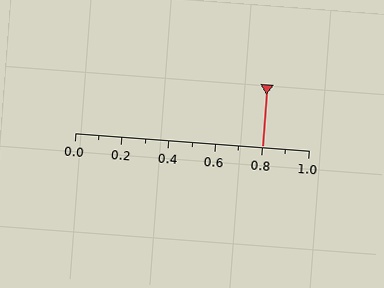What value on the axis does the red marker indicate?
The marker indicates approximately 0.8.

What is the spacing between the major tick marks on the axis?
The major ticks are spaced 0.2 apart.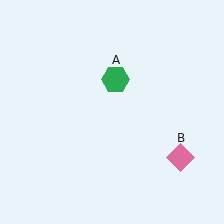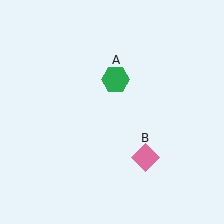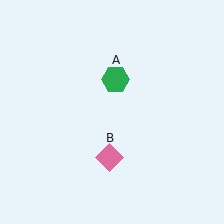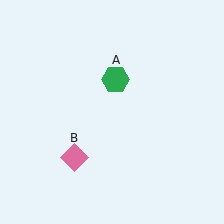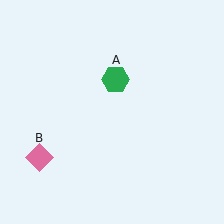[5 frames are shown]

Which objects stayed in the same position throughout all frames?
Green hexagon (object A) remained stationary.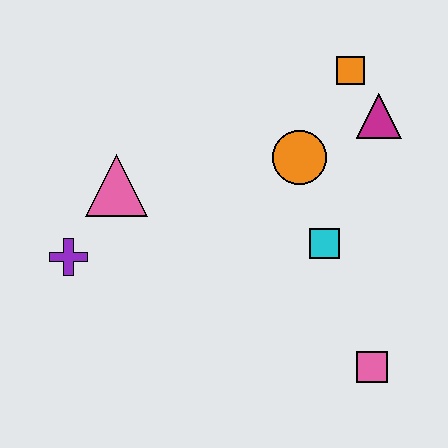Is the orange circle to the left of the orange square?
Yes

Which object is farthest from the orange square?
The purple cross is farthest from the orange square.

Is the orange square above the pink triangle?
Yes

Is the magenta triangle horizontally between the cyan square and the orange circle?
No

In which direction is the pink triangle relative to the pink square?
The pink triangle is to the left of the pink square.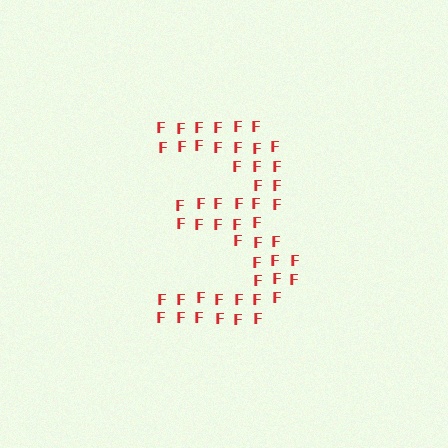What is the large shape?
The large shape is the digit 3.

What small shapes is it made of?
It is made of small letter F's.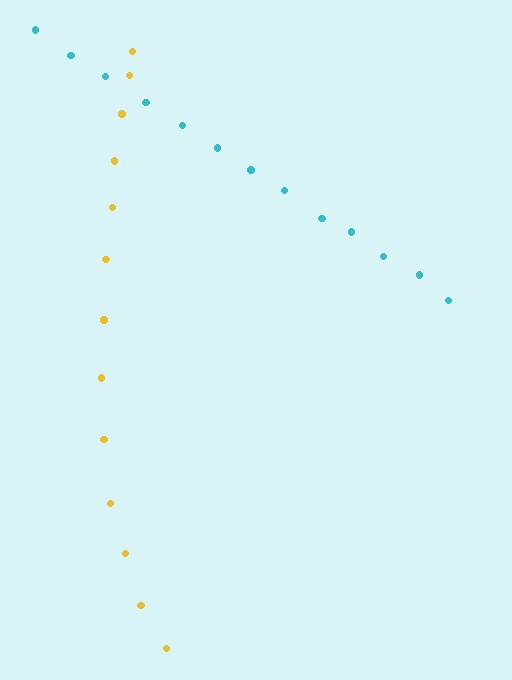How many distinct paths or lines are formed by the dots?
There are 2 distinct paths.